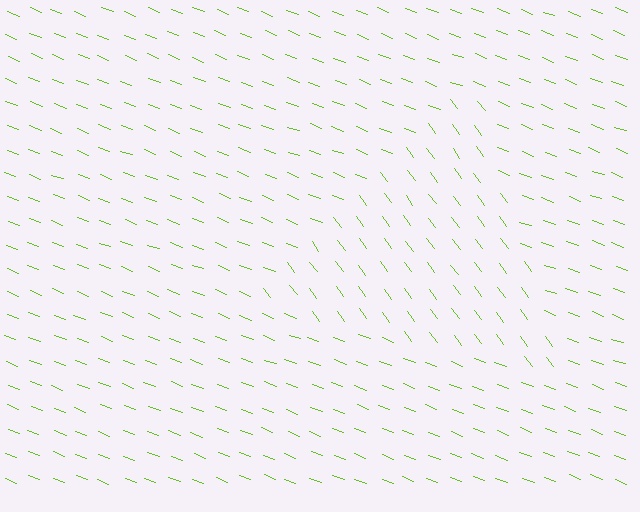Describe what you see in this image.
The image is filled with small lime line segments. A triangle region in the image has lines oriented differently from the surrounding lines, creating a visible texture boundary.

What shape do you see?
I see a triangle.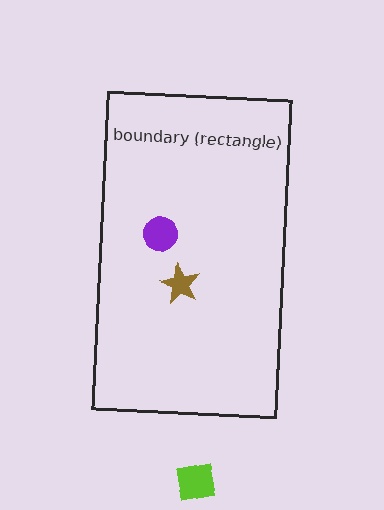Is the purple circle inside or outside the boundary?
Inside.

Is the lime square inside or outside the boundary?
Outside.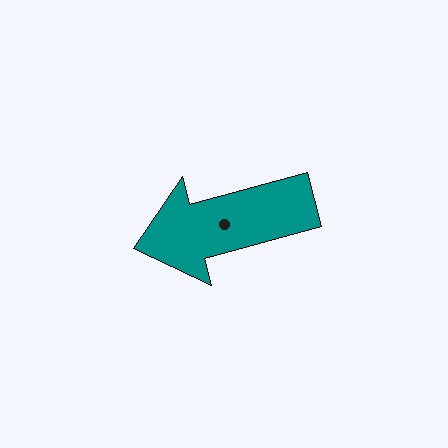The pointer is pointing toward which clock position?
Roughly 9 o'clock.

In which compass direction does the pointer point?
West.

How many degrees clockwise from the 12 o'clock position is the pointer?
Approximately 255 degrees.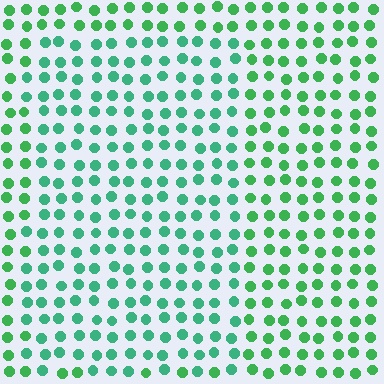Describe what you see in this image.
The image is filled with small green elements in a uniform arrangement. A rectangle-shaped region is visible where the elements are tinted to a slightly different hue, forming a subtle color boundary.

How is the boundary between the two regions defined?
The boundary is defined purely by a slight shift in hue (about 24 degrees). Spacing, size, and orientation are identical on both sides.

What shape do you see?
I see a rectangle.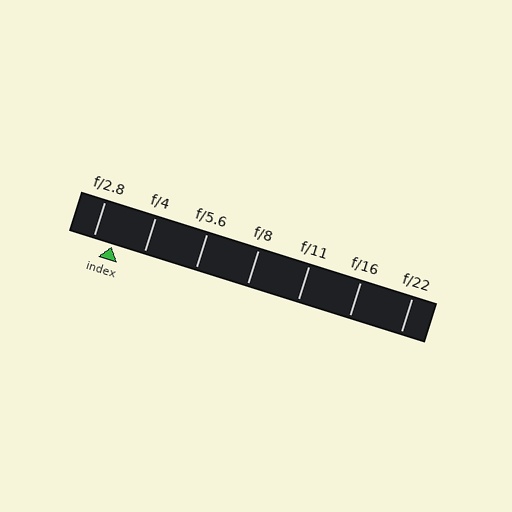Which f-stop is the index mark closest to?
The index mark is closest to f/2.8.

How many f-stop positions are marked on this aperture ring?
There are 7 f-stop positions marked.